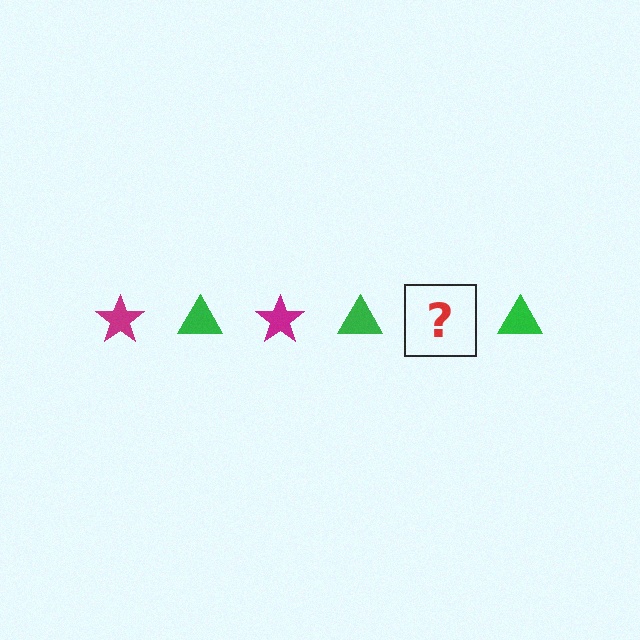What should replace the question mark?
The question mark should be replaced with a magenta star.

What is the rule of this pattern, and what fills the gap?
The rule is that the pattern alternates between magenta star and green triangle. The gap should be filled with a magenta star.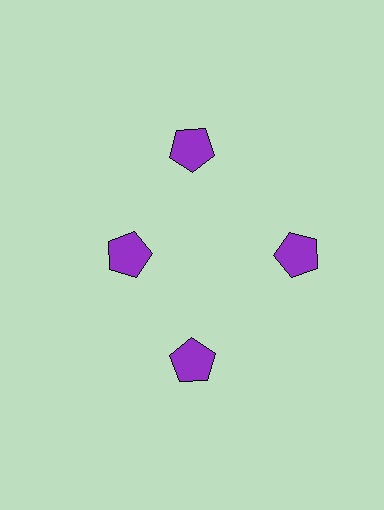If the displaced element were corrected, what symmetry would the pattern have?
It would have 4-fold rotational symmetry — the pattern would map onto itself every 90 degrees.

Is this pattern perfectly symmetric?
No. The 4 purple pentagons are arranged in a ring, but one element near the 9 o'clock position is pulled inward toward the center, breaking the 4-fold rotational symmetry.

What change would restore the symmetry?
The symmetry would be restored by moving it outward, back onto the ring so that all 4 pentagons sit at equal angles and equal distance from the center.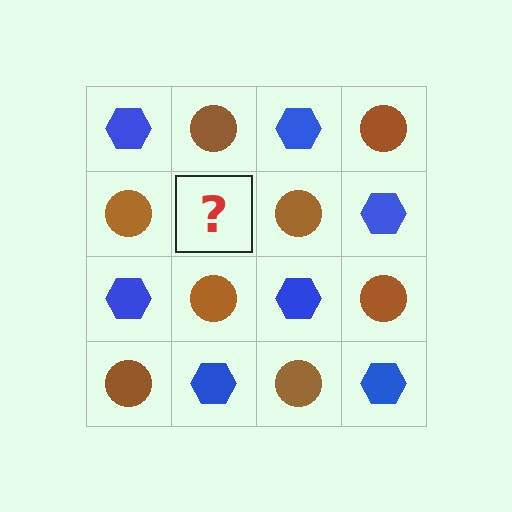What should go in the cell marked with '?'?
The missing cell should contain a blue hexagon.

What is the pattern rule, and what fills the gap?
The rule is that it alternates blue hexagon and brown circle in a checkerboard pattern. The gap should be filled with a blue hexagon.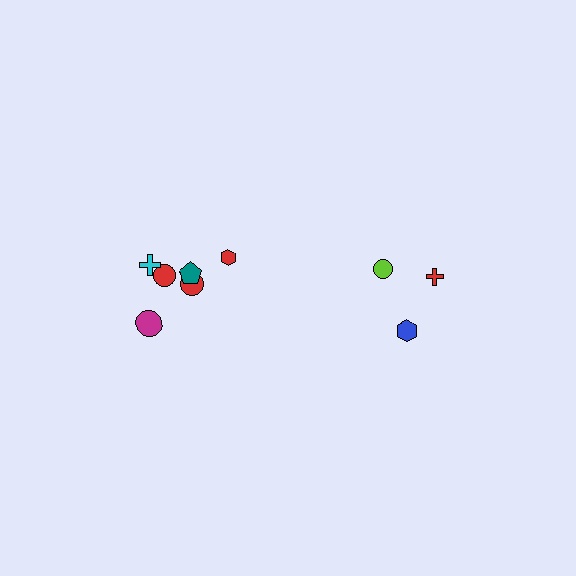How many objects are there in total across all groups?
There are 9 objects.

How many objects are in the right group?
There are 3 objects.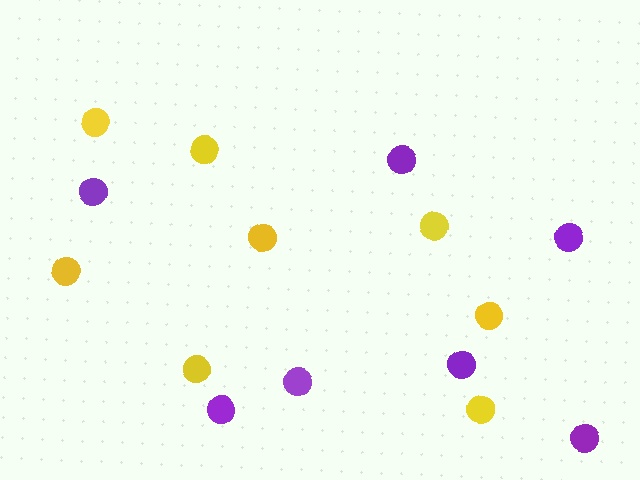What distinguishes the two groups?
There are 2 groups: one group of yellow circles (8) and one group of purple circles (7).